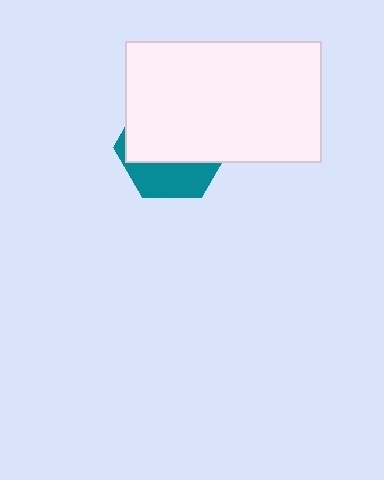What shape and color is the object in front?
The object in front is a white rectangle.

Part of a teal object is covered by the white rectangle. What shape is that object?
It is a hexagon.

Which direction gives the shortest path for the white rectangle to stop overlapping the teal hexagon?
Moving up gives the shortest separation.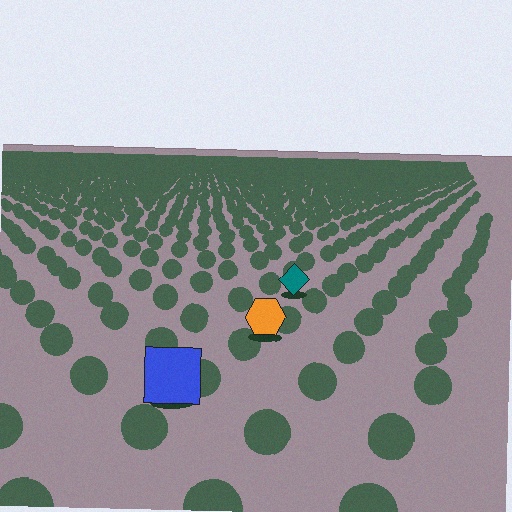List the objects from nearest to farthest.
From nearest to farthest: the blue square, the orange hexagon, the teal diamond.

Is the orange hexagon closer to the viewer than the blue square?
No. The blue square is closer — you can tell from the texture gradient: the ground texture is coarser near it.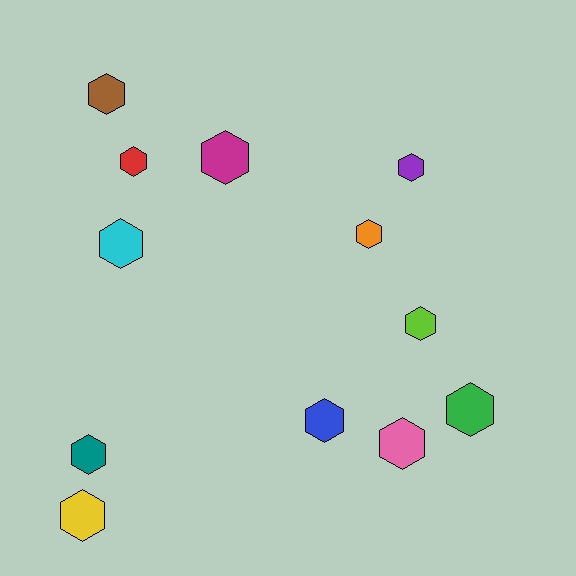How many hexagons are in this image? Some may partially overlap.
There are 12 hexagons.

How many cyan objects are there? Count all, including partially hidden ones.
There is 1 cyan object.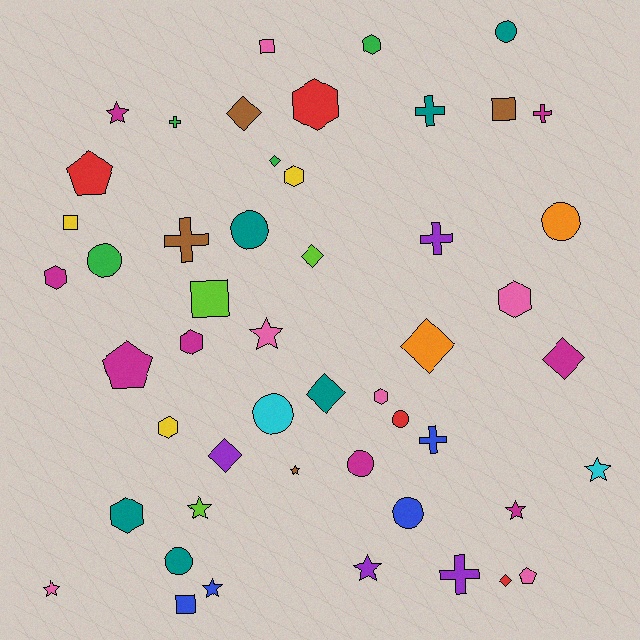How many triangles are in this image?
There are no triangles.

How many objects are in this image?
There are 50 objects.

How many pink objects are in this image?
There are 6 pink objects.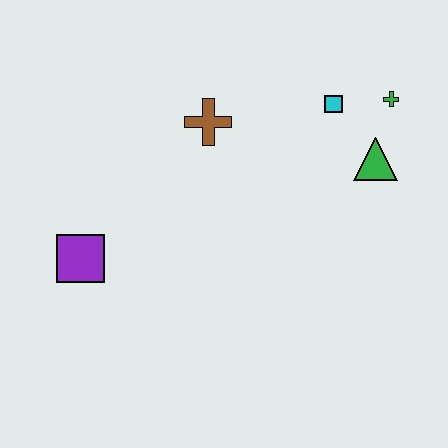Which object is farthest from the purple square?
The green cross is farthest from the purple square.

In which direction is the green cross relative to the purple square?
The green cross is to the right of the purple square.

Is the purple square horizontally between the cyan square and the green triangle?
No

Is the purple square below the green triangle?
Yes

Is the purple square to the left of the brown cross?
Yes